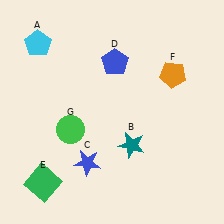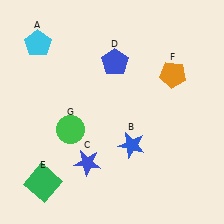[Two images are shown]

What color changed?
The star (B) changed from teal in Image 1 to blue in Image 2.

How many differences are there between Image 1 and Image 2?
There is 1 difference between the two images.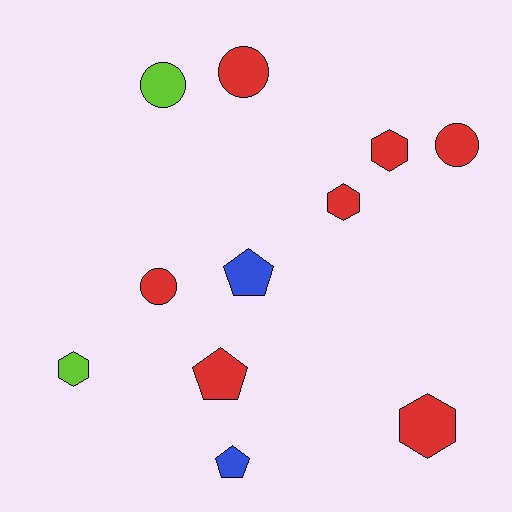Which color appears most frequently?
Red, with 7 objects.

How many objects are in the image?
There are 11 objects.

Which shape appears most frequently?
Circle, with 4 objects.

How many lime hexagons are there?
There is 1 lime hexagon.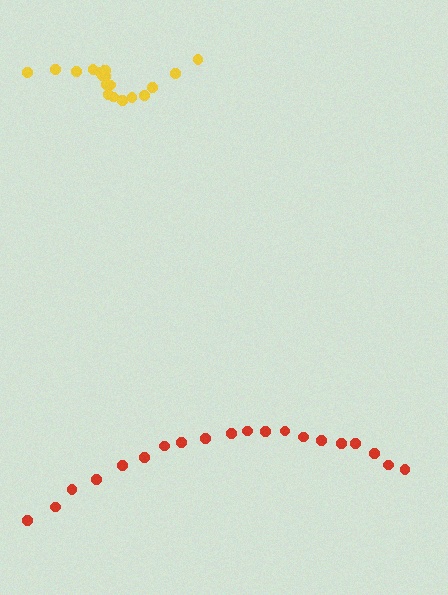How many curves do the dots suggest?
There are 2 distinct paths.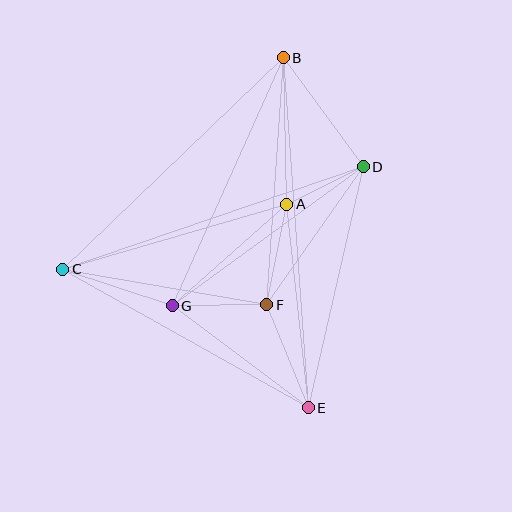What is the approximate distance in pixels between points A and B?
The distance between A and B is approximately 147 pixels.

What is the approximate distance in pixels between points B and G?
The distance between B and G is approximately 272 pixels.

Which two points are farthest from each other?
Points B and E are farthest from each other.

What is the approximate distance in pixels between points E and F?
The distance between E and F is approximately 111 pixels.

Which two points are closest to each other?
Points A and D are closest to each other.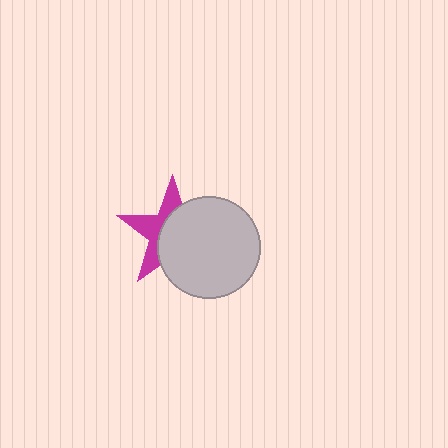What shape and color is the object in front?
The object in front is a light gray circle.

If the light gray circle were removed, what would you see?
You would see the complete magenta star.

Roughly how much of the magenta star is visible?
A small part of it is visible (roughly 41%).